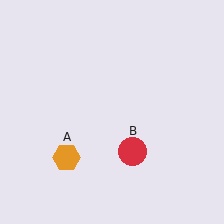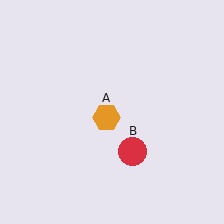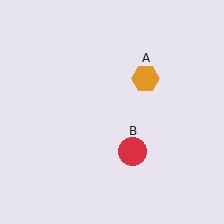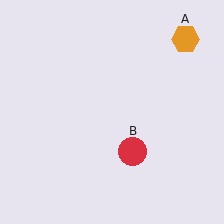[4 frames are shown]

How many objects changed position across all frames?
1 object changed position: orange hexagon (object A).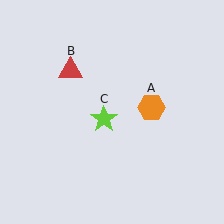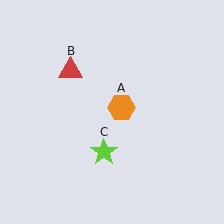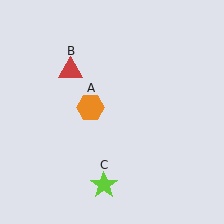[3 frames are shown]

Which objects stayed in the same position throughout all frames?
Red triangle (object B) remained stationary.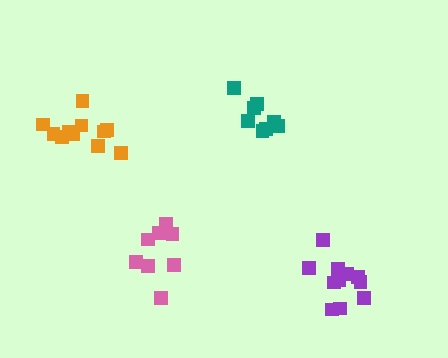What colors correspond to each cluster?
The clusters are colored: pink, teal, purple, orange.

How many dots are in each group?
Group 1: 8 dots, Group 2: 8 dots, Group 3: 11 dots, Group 4: 11 dots (38 total).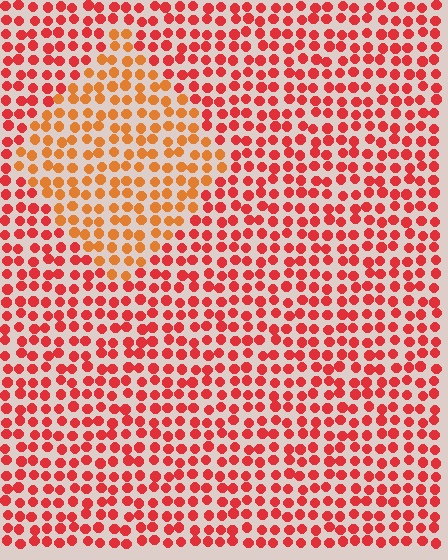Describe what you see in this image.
The image is filled with small red elements in a uniform arrangement. A diamond-shaped region is visible where the elements are tinted to a slightly different hue, forming a subtle color boundary.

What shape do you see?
I see a diamond.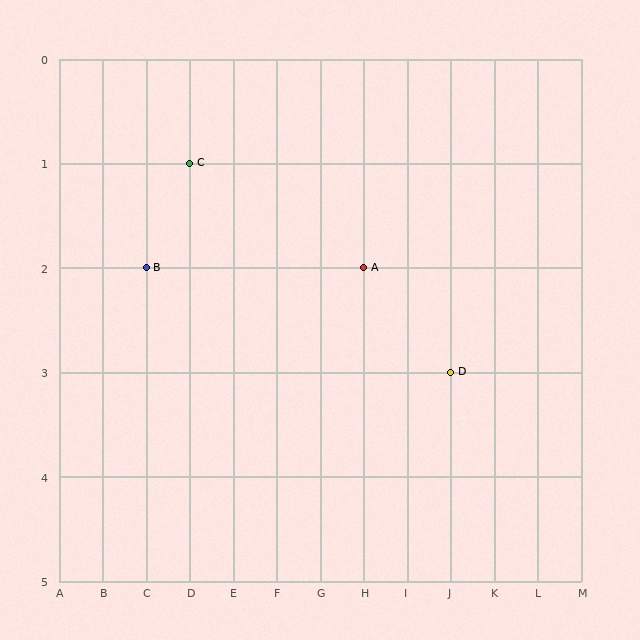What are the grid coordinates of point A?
Point A is at grid coordinates (H, 2).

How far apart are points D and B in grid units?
Points D and B are 7 columns and 1 row apart (about 7.1 grid units diagonally).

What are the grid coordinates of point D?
Point D is at grid coordinates (J, 3).